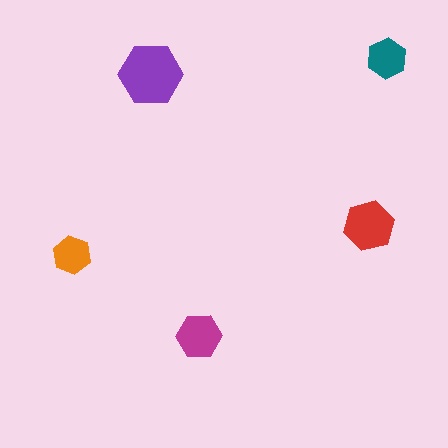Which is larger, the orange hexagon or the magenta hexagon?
The magenta one.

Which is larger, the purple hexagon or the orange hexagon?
The purple one.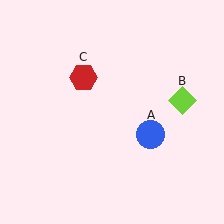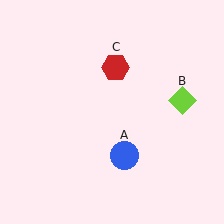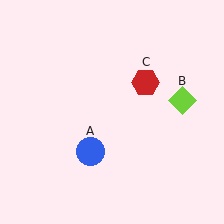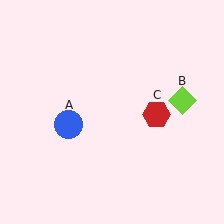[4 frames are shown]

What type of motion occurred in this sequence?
The blue circle (object A), red hexagon (object C) rotated clockwise around the center of the scene.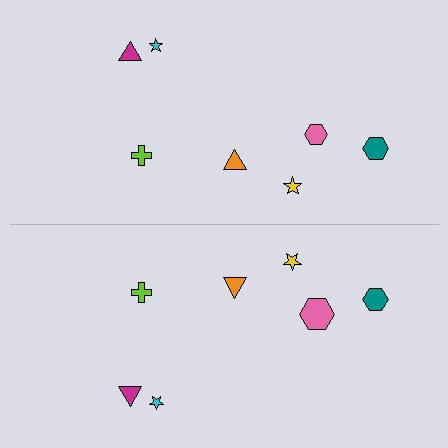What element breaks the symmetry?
The pink hexagon on the bottom side has a different size than its mirror counterpart.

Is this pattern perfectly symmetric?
No, the pattern is not perfectly symmetric. The pink hexagon on the bottom side has a different size than its mirror counterpart.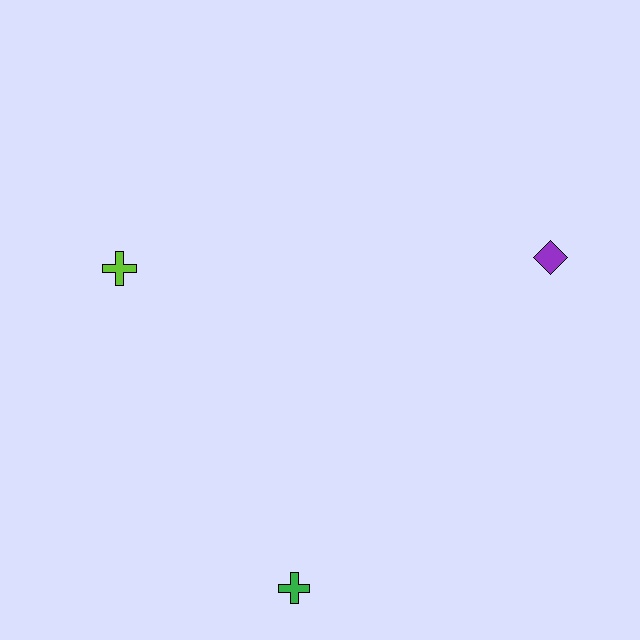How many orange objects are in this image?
There are no orange objects.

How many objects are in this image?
There are 3 objects.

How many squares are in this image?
There are no squares.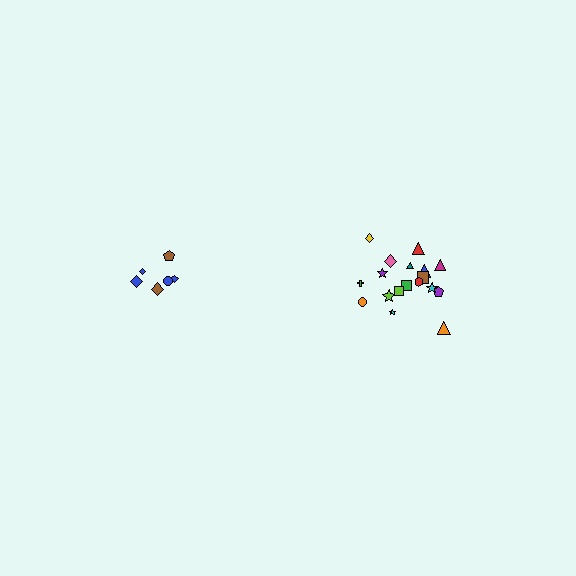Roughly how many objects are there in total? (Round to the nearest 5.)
Roughly 25 objects in total.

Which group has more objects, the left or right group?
The right group.